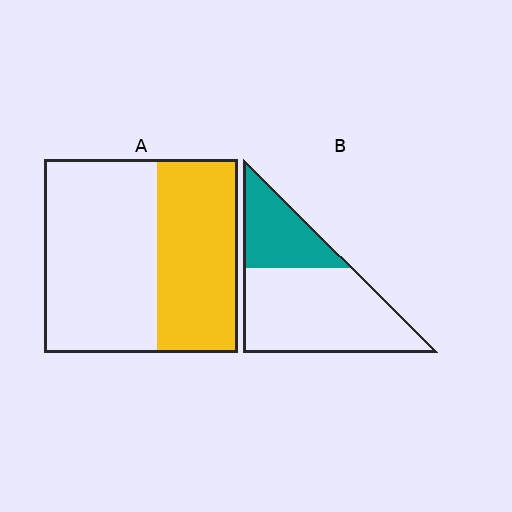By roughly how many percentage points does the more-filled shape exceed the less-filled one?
By roughly 10 percentage points (A over B).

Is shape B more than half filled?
No.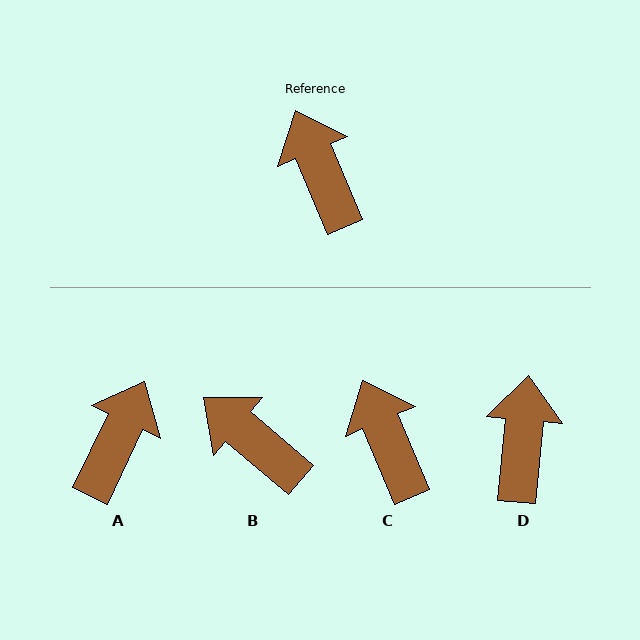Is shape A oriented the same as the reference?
No, it is off by about 48 degrees.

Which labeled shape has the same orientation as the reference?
C.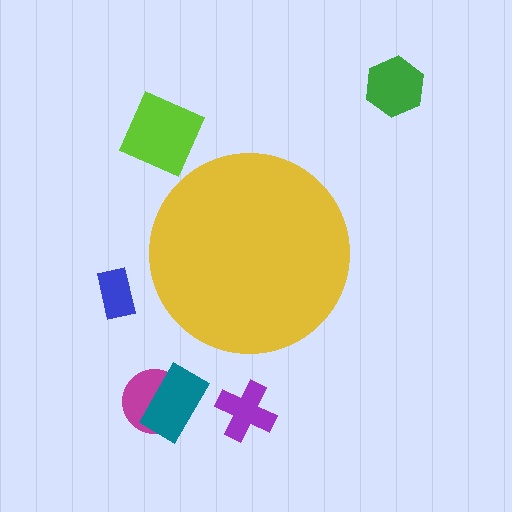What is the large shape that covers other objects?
A yellow circle.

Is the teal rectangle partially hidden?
No, the teal rectangle is fully visible.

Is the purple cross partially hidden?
No, the purple cross is fully visible.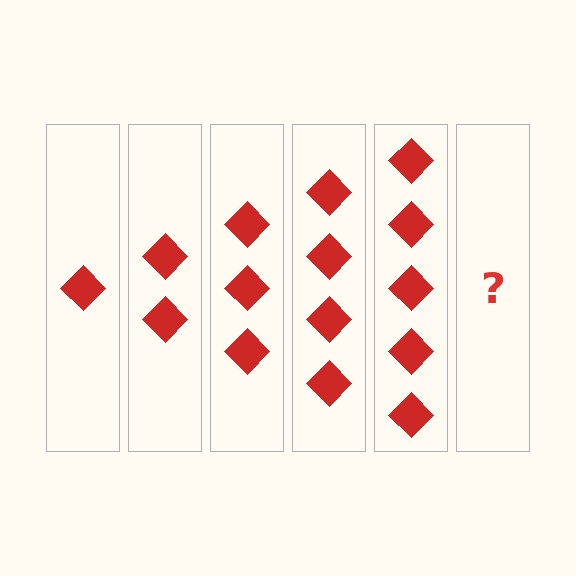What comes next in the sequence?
The next element should be 6 diamonds.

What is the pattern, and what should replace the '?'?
The pattern is that each step adds one more diamond. The '?' should be 6 diamonds.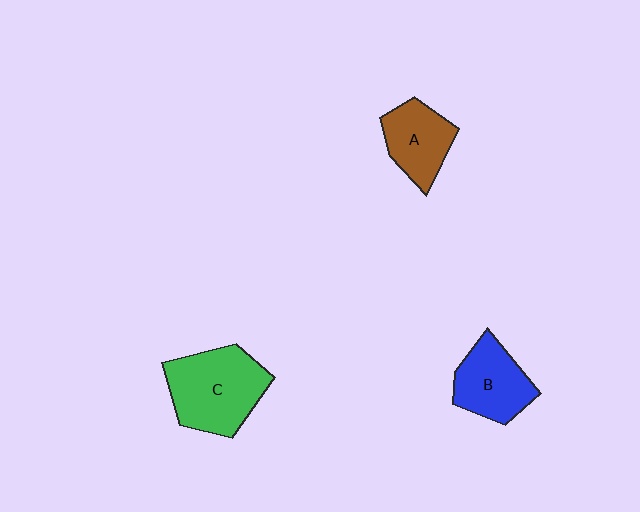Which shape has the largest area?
Shape C (green).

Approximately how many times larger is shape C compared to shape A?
Approximately 1.6 times.